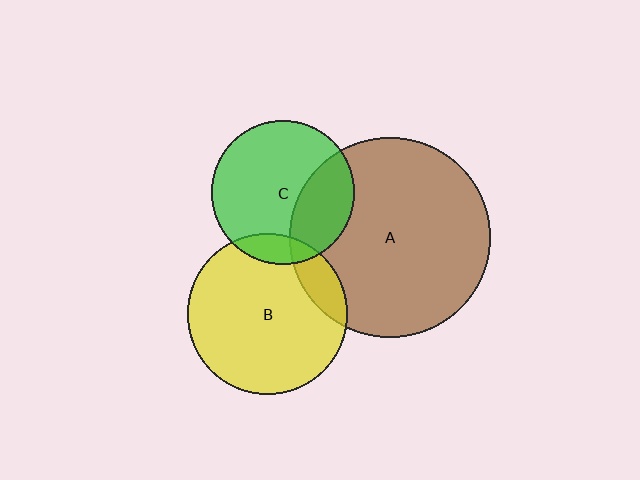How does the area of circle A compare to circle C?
Approximately 1.9 times.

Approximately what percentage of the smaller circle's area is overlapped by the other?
Approximately 10%.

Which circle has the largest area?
Circle A (brown).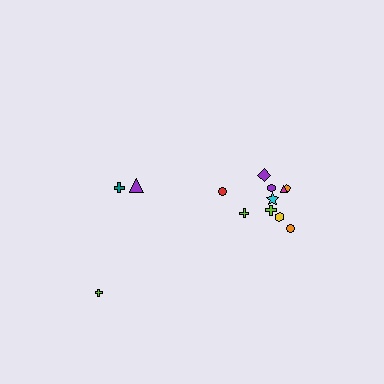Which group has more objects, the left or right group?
The right group.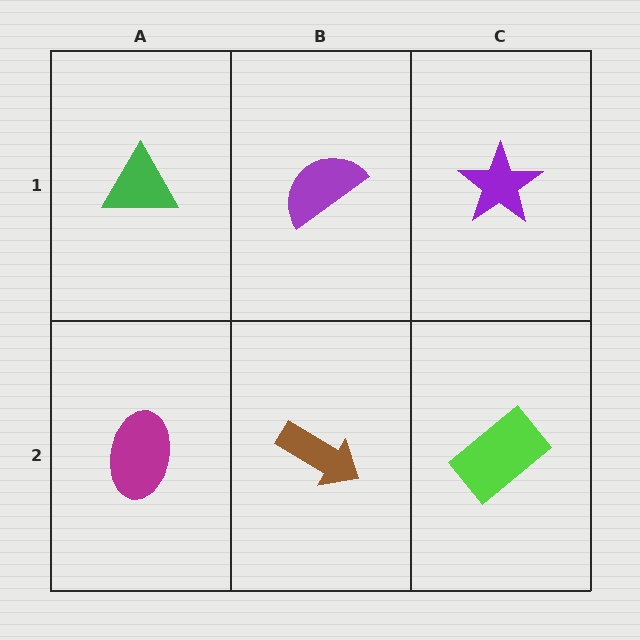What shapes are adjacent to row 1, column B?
A brown arrow (row 2, column B), a green triangle (row 1, column A), a purple star (row 1, column C).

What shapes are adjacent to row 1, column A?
A magenta ellipse (row 2, column A), a purple semicircle (row 1, column B).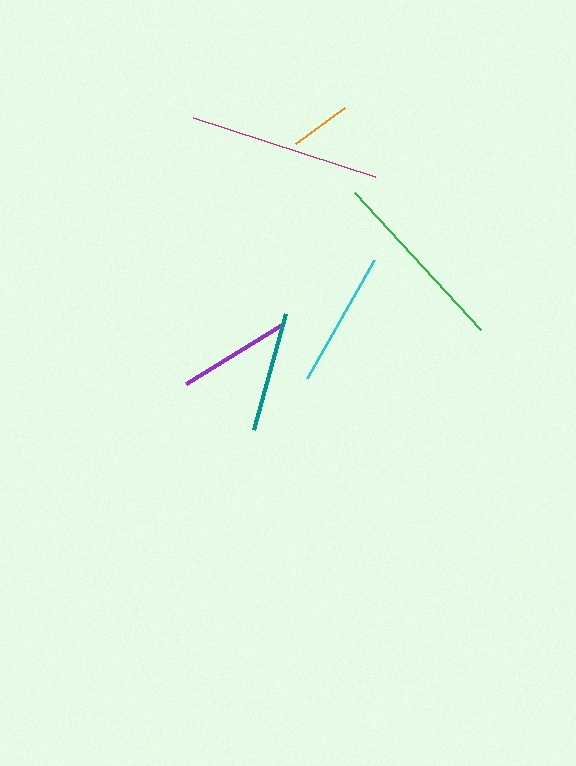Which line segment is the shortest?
The orange line is the shortest at approximately 61 pixels.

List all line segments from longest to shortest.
From longest to shortest: magenta, green, cyan, teal, purple, orange.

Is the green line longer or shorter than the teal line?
The green line is longer than the teal line.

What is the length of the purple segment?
The purple segment is approximately 112 pixels long.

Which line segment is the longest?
The magenta line is the longest at approximately 192 pixels.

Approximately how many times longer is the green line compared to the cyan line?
The green line is approximately 1.4 times the length of the cyan line.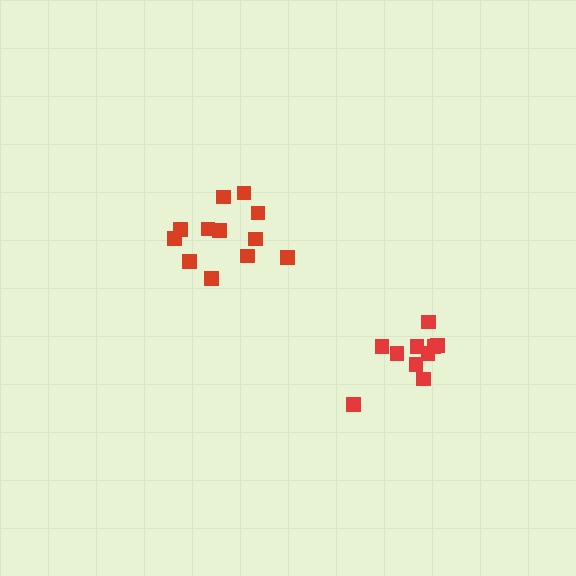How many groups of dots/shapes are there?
There are 2 groups.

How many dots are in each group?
Group 1: 12 dots, Group 2: 10 dots (22 total).